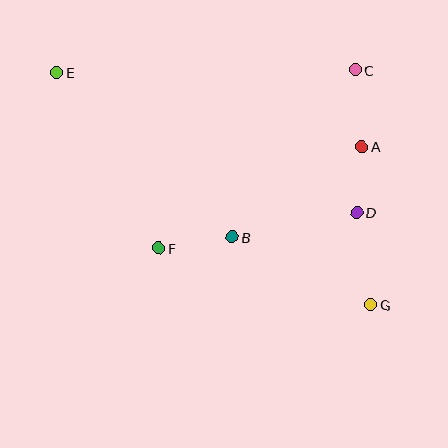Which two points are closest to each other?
Points A and D are closest to each other.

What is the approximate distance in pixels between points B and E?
The distance between B and E is approximately 241 pixels.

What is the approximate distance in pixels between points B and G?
The distance between B and G is approximately 154 pixels.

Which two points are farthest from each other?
Points E and G are farthest from each other.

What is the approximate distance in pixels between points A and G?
The distance between A and G is approximately 158 pixels.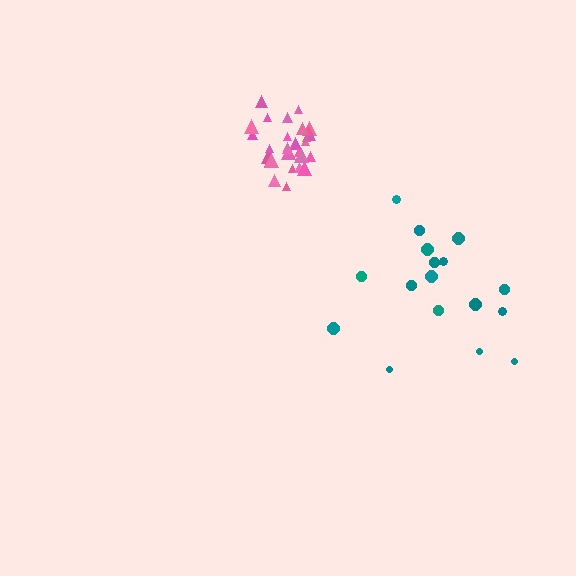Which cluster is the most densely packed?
Pink.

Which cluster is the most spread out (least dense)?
Teal.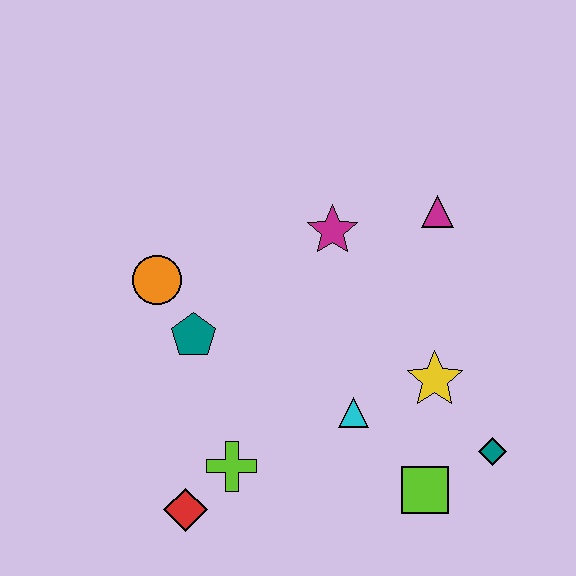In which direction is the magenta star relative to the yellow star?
The magenta star is above the yellow star.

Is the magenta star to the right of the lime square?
No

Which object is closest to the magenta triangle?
The magenta star is closest to the magenta triangle.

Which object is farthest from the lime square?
The orange circle is farthest from the lime square.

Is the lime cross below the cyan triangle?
Yes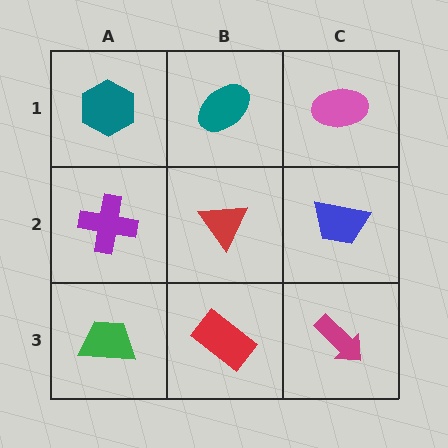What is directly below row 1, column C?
A blue trapezoid.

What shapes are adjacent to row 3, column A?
A purple cross (row 2, column A), a red rectangle (row 3, column B).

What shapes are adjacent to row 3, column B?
A red triangle (row 2, column B), a green trapezoid (row 3, column A), a magenta arrow (row 3, column C).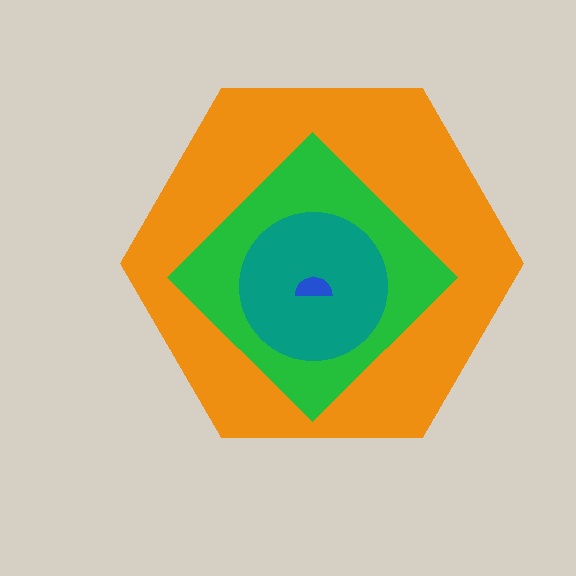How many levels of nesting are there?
4.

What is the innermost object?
The blue semicircle.